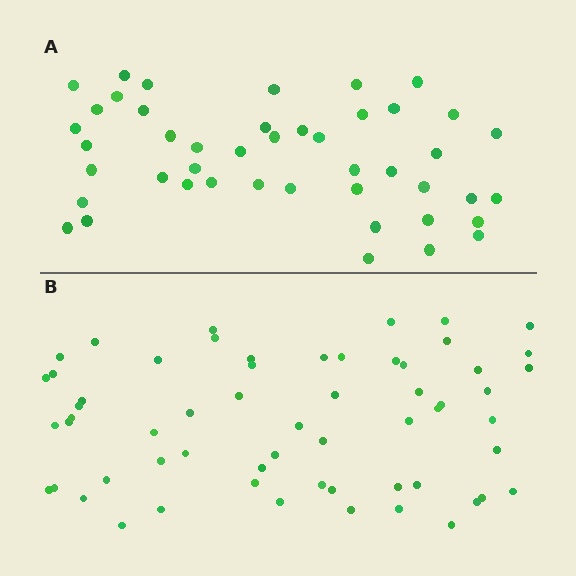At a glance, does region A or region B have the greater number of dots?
Region B (the bottom region) has more dots.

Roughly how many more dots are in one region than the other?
Region B has approximately 15 more dots than region A.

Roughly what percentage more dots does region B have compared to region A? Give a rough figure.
About 35% more.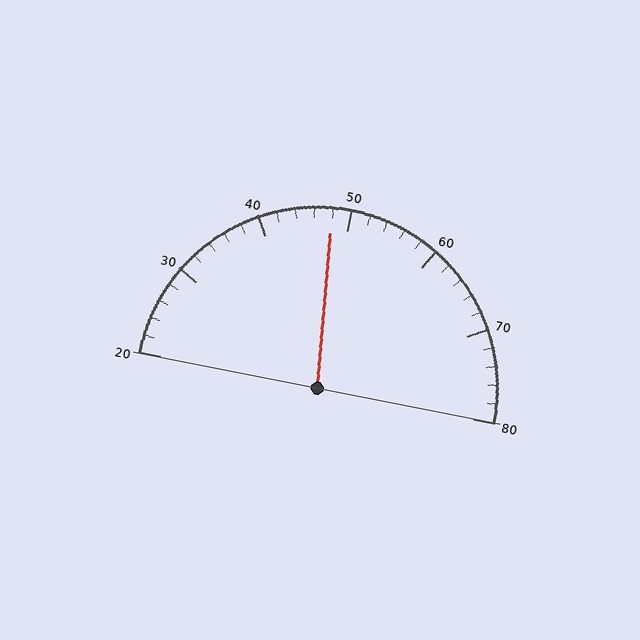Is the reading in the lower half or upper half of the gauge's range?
The reading is in the lower half of the range (20 to 80).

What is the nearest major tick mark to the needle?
The nearest major tick mark is 50.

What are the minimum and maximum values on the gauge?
The gauge ranges from 20 to 80.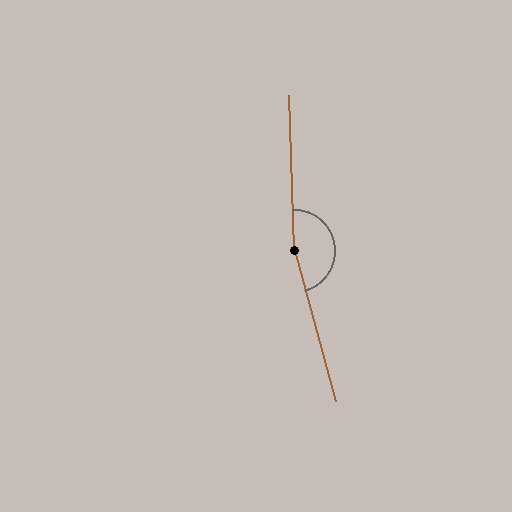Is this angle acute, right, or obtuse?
It is obtuse.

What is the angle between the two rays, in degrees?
Approximately 167 degrees.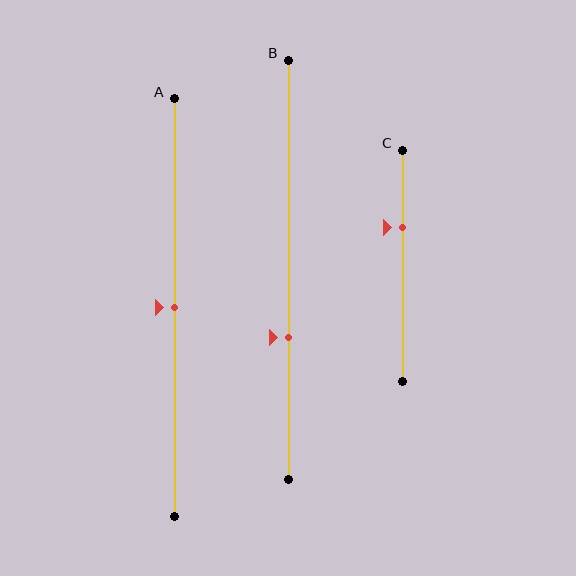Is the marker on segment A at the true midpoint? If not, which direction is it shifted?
Yes, the marker on segment A is at the true midpoint.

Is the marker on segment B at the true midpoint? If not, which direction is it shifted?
No, the marker on segment B is shifted downward by about 16% of the segment length.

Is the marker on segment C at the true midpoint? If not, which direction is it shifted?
No, the marker on segment C is shifted upward by about 16% of the segment length.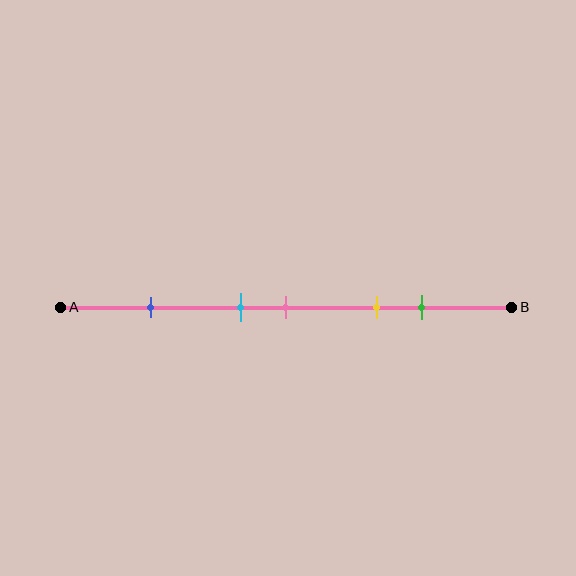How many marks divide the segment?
There are 5 marks dividing the segment.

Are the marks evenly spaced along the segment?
No, the marks are not evenly spaced.